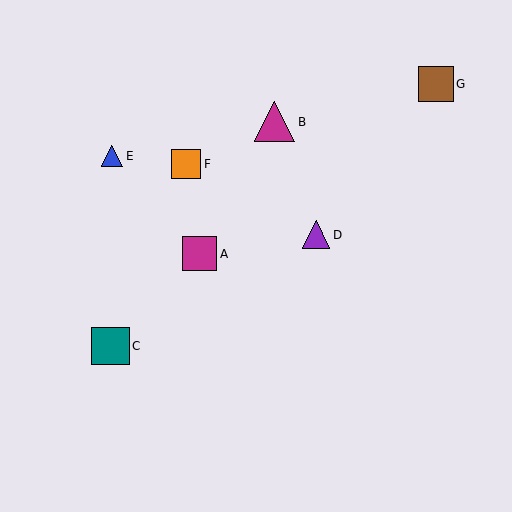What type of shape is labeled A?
Shape A is a magenta square.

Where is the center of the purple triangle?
The center of the purple triangle is at (316, 235).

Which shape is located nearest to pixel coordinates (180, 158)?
The orange square (labeled F) at (186, 164) is nearest to that location.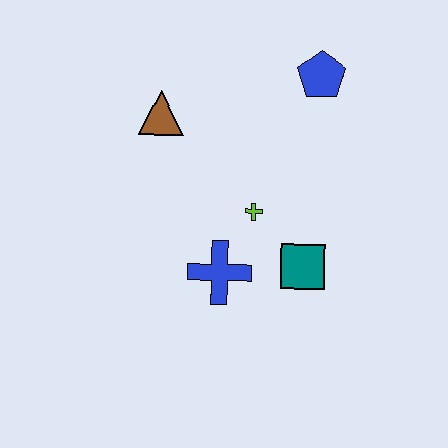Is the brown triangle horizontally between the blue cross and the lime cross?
No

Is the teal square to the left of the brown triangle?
No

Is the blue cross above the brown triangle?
No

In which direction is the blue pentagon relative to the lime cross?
The blue pentagon is above the lime cross.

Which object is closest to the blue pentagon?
The lime cross is closest to the blue pentagon.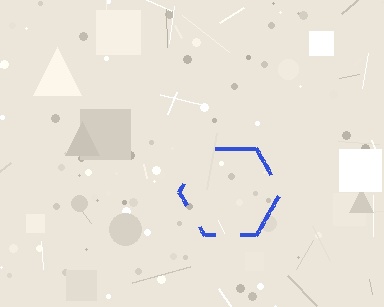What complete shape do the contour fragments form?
The contour fragments form a hexagon.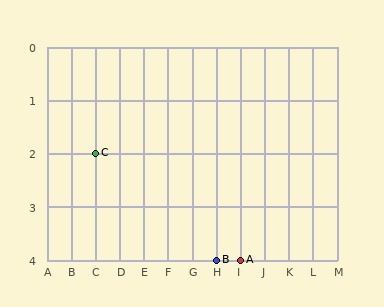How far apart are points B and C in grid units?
Points B and C are 5 columns and 2 rows apart (about 5.4 grid units diagonally).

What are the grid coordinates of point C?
Point C is at grid coordinates (C, 2).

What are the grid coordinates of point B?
Point B is at grid coordinates (H, 4).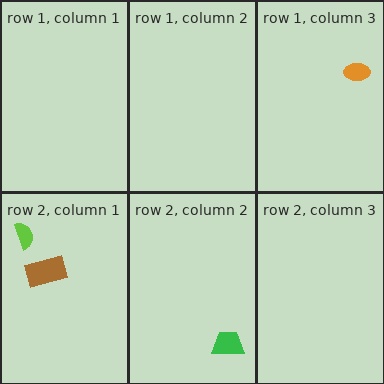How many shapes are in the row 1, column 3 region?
1.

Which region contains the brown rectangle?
The row 2, column 1 region.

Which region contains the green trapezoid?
The row 2, column 2 region.